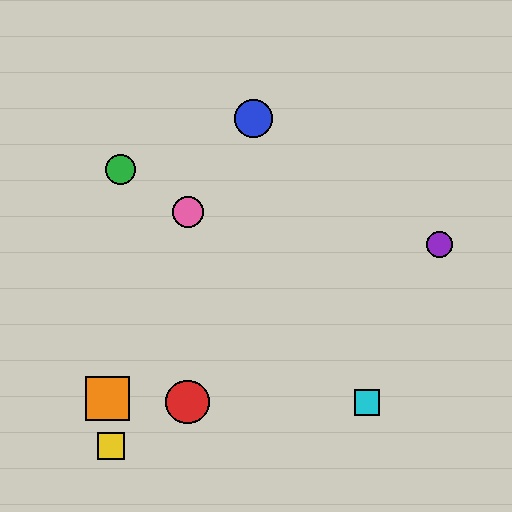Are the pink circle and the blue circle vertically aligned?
No, the pink circle is at x≈188 and the blue circle is at x≈254.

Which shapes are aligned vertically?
The red circle, the pink circle are aligned vertically.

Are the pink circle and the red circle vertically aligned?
Yes, both are at x≈188.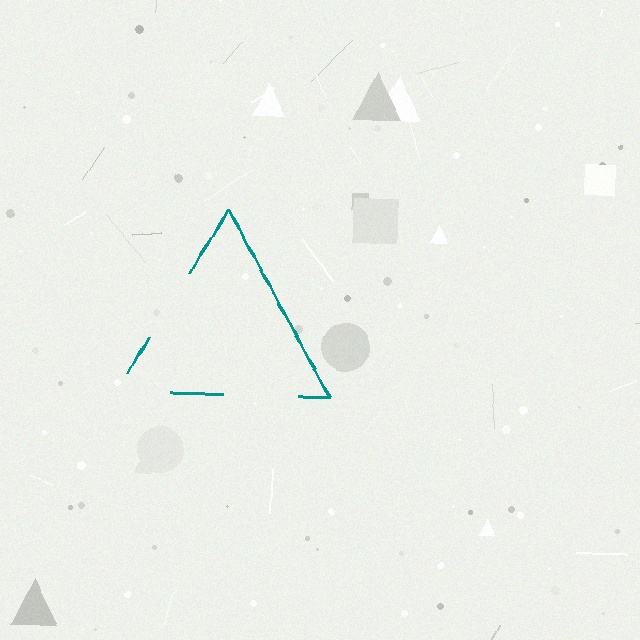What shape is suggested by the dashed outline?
The dashed outline suggests a triangle.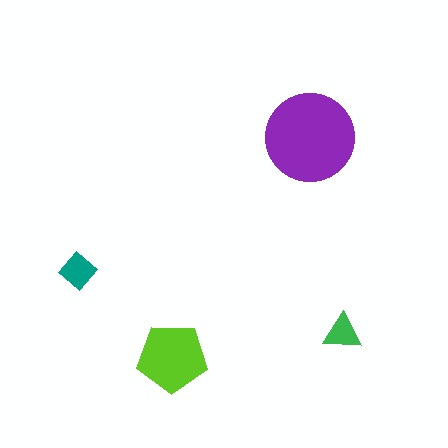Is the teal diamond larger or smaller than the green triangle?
Larger.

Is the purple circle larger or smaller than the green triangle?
Larger.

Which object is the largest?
The purple circle.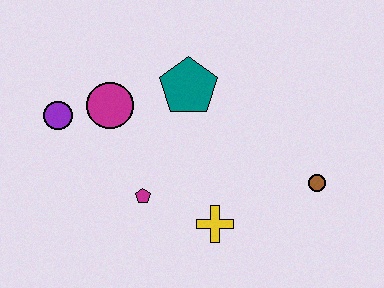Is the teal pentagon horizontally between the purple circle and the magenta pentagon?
No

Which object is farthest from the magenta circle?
The brown circle is farthest from the magenta circle.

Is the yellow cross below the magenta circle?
Yes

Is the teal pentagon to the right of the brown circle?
No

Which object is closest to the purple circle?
The magenta circle is closest to the purple circle.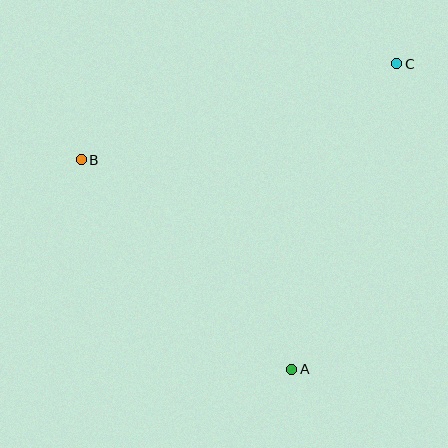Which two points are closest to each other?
Points A and B are closest to each other.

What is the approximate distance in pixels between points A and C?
The distance between A and C is approximately 323 pixels.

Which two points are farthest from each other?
Points B and C are farthest from each other.